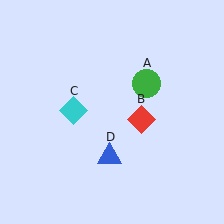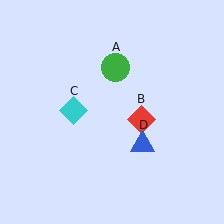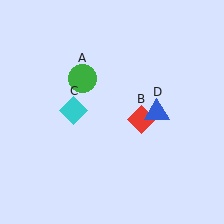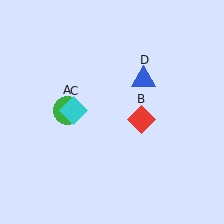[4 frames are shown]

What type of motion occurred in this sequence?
The green circle (object A), blue triangle (object D) rotated counterclockwise around the center of the scene.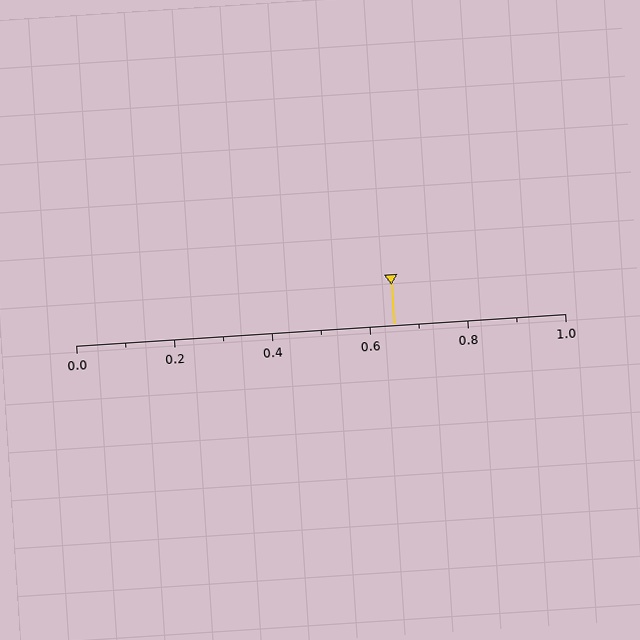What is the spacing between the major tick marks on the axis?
The major ticks are spaced 0.2 apart.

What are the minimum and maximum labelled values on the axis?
The axis runs from 0.0 to 1.0.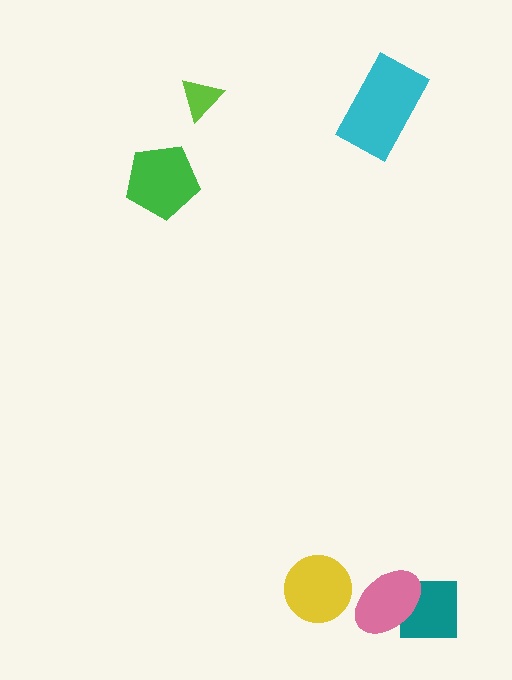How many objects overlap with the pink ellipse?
1 object overlaps with the pink ellipse.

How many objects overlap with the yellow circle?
0 objects overlap with the yellow circle.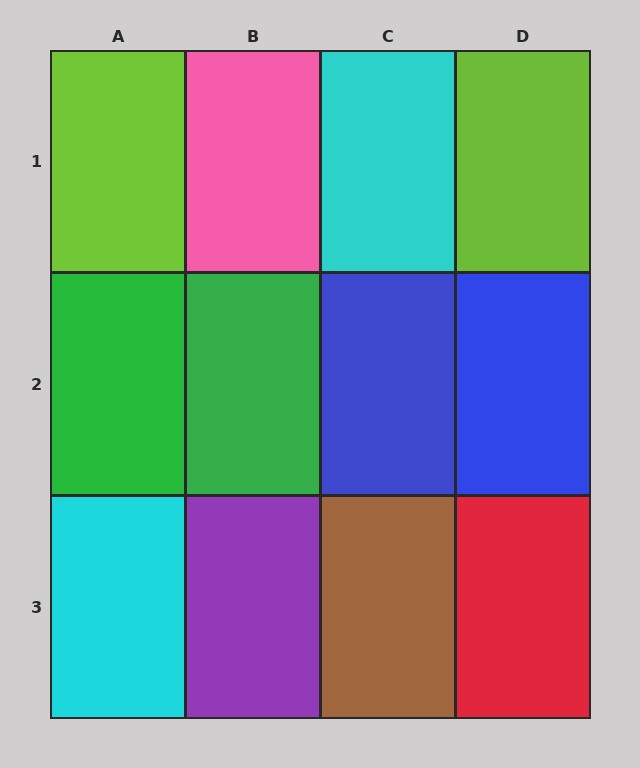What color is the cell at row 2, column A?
Green.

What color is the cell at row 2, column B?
Green.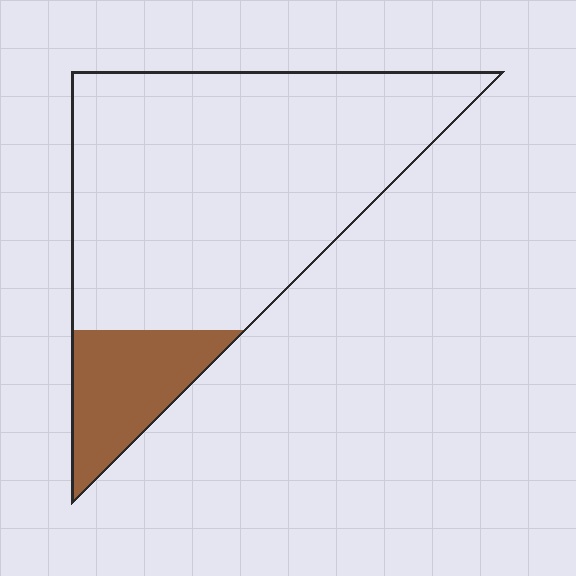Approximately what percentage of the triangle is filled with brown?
Approximately 15%.